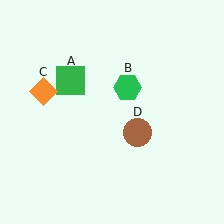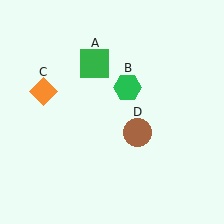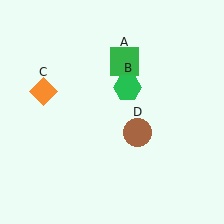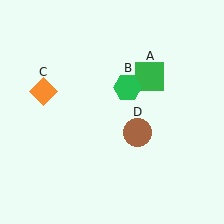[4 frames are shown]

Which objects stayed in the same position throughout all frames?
Green hexagon (object B) and orange diamond (object C) and brown circle (object D) remained stationary.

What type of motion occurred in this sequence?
The green square (object A) rotated clockwise around the center of the scene.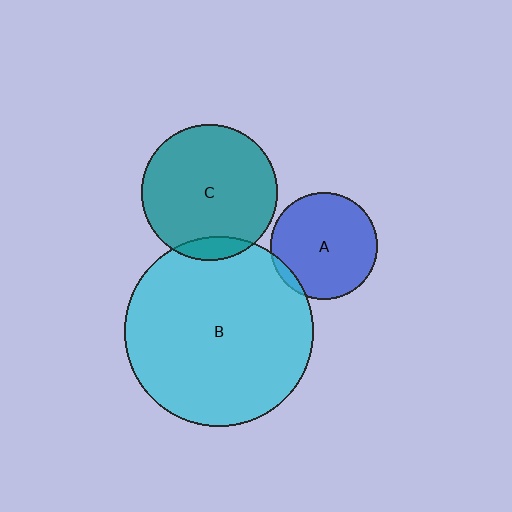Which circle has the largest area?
Circle B (cyan).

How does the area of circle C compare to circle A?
Approximately 1.6 times.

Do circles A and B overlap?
Yes.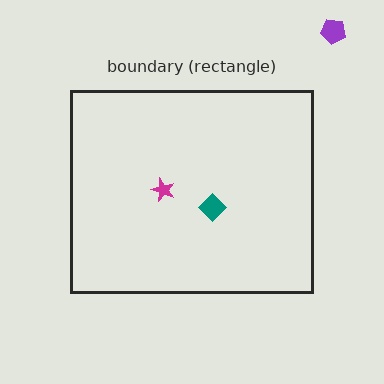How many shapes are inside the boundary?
2 inside, 1 outside.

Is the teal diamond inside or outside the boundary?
Inside.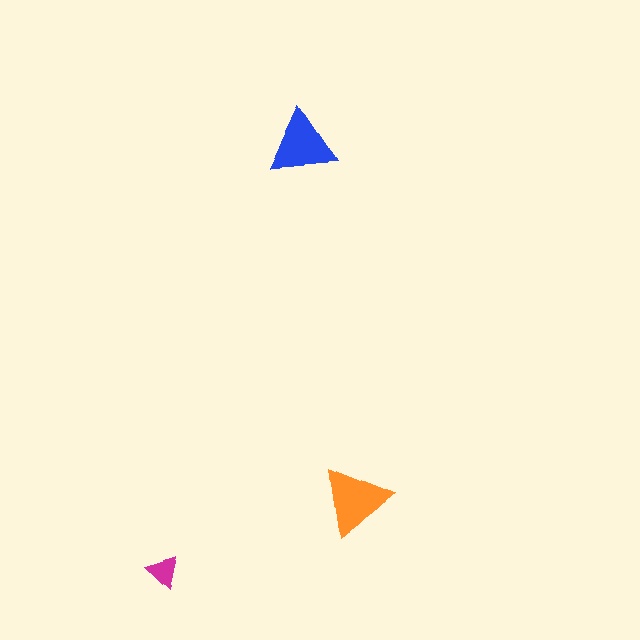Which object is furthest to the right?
The orange triangle is rightmost.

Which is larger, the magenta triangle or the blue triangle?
The blue one.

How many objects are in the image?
There are 3 objects in the image.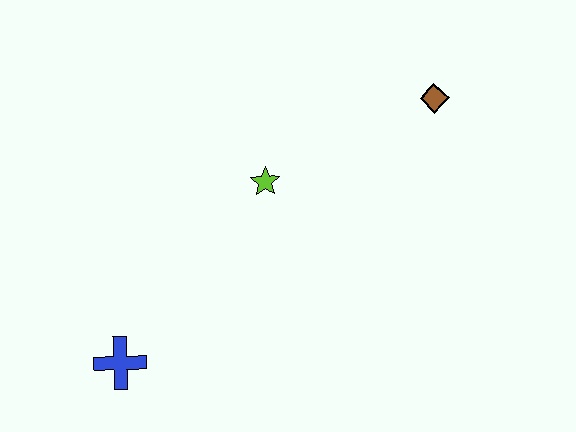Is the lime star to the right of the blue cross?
Yes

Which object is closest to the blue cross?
The lime star is closest to the blue cross.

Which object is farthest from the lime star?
The blue cross is farthest from the lime star.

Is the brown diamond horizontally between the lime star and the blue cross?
No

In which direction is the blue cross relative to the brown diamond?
The blue cross is to the left of the brown diamond.